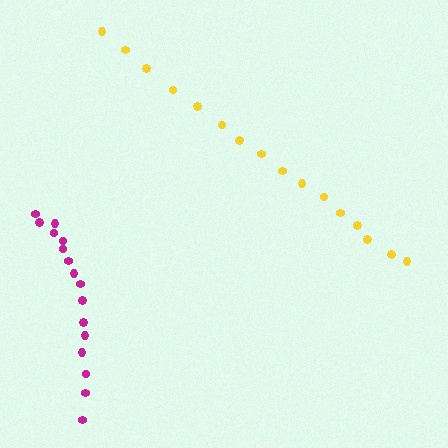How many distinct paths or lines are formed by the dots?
There are 2 distinct paths.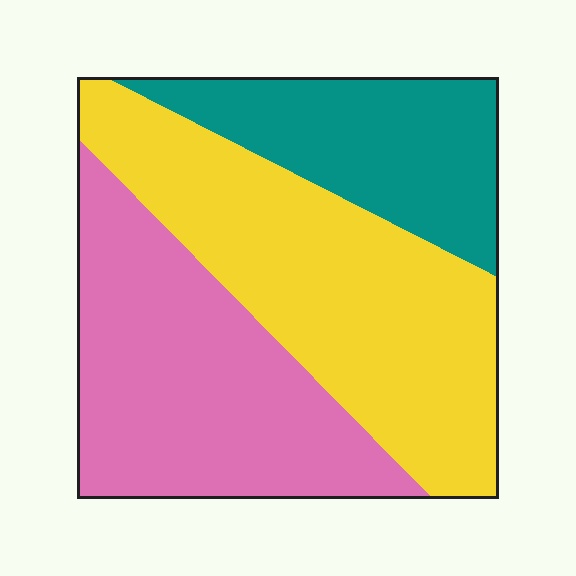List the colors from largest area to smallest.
From largest to smallest: yellow, pink, teal.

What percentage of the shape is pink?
Pink takes up about three eighths (3/8) of the shape.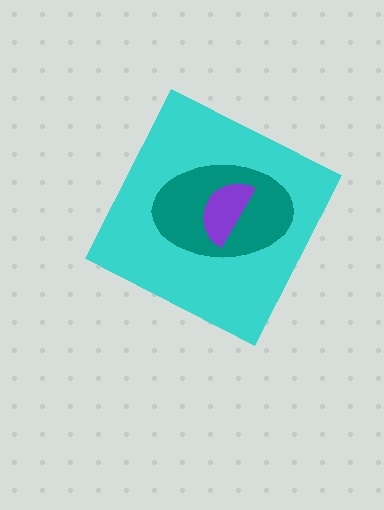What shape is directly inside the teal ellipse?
The purple semicircle.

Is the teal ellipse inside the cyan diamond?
Yes.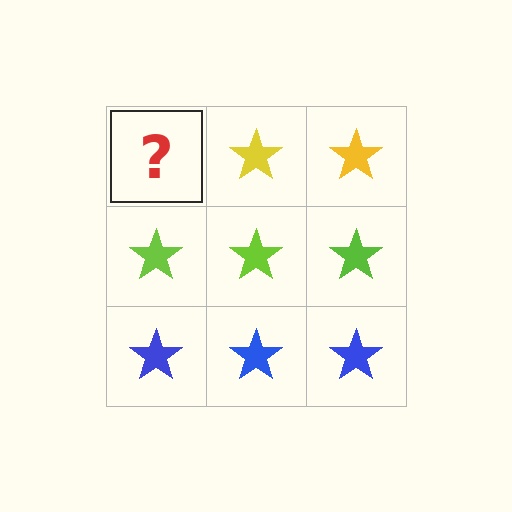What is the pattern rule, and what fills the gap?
The rule is that each row has a consistent color. The gap should be filled with a yellow star.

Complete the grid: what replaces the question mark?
The question mark should be replaced with a yellow star.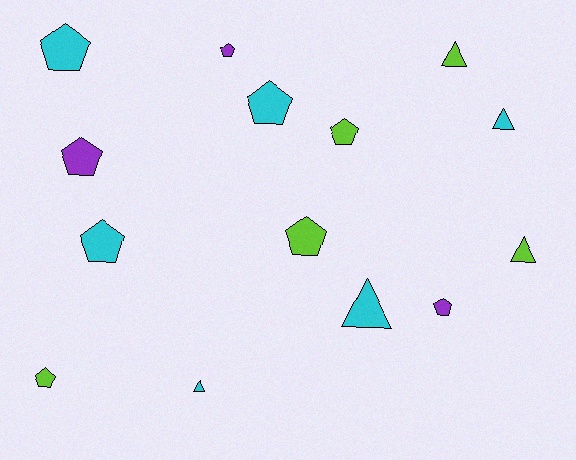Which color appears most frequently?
Cyan, with 6 objects.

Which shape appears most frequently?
Pentagon, with 9 objects.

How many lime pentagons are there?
There are 3 lime pentagons.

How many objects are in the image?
There are 14 objects.